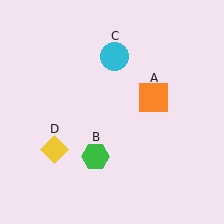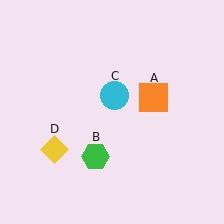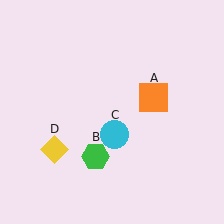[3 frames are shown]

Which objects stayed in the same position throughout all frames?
Orange square (object A) and green hexagon (object B) and yellow diamond (object D) remained stationary.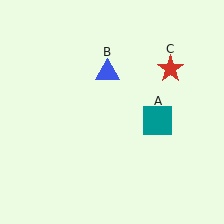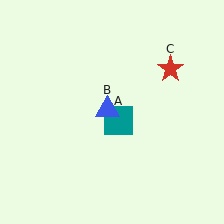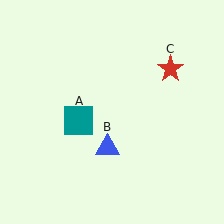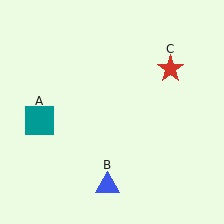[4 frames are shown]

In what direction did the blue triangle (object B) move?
The blue triangle (object B) moved down.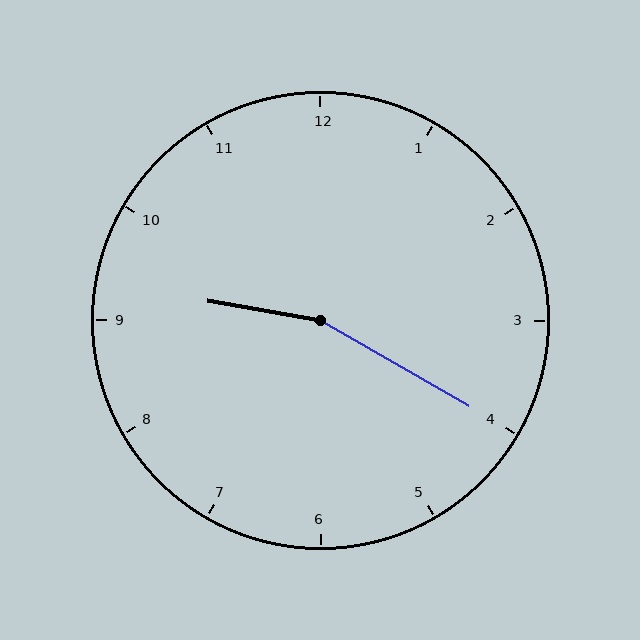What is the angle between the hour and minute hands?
Approximately 160 degrees.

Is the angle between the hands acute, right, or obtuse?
It is obtuse.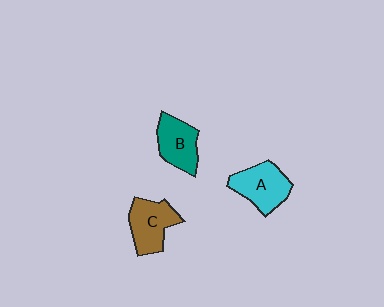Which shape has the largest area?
Shape A (cyan).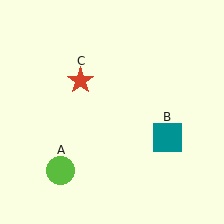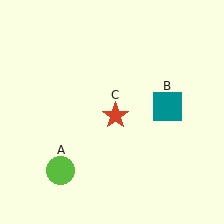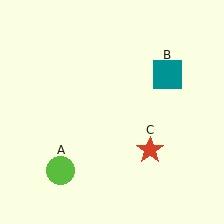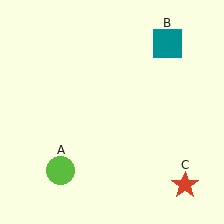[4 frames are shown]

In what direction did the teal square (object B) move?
The teal square (object B) moved up.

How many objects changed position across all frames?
2 objects changed position: teal square (object B), red star (object C).